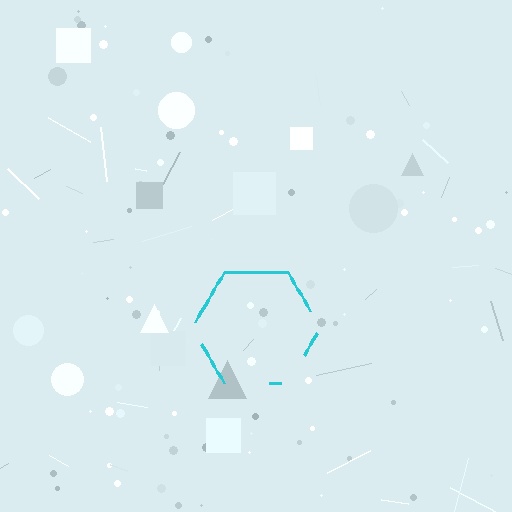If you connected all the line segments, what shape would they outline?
They would outline a hexagon.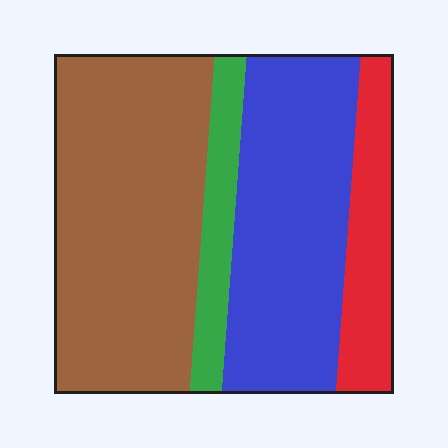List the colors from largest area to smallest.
From largest to smallest: brown, blue, red, green.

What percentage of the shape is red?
Red takes up about one eighth (1/8) of the shape.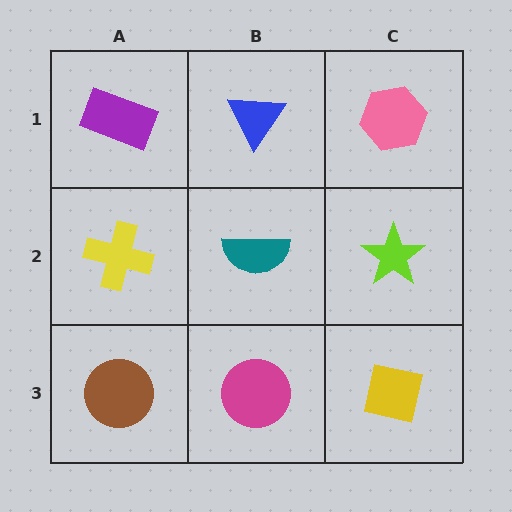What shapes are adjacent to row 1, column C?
A lime star (row 2, column C), a blue triangle (row 1, column B).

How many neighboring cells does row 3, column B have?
3.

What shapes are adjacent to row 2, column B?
A blue triangle (row 1, column B), a magenta circle (row 3, column B), a yellow cross (row 2, column A), a lime star (row 2, column C).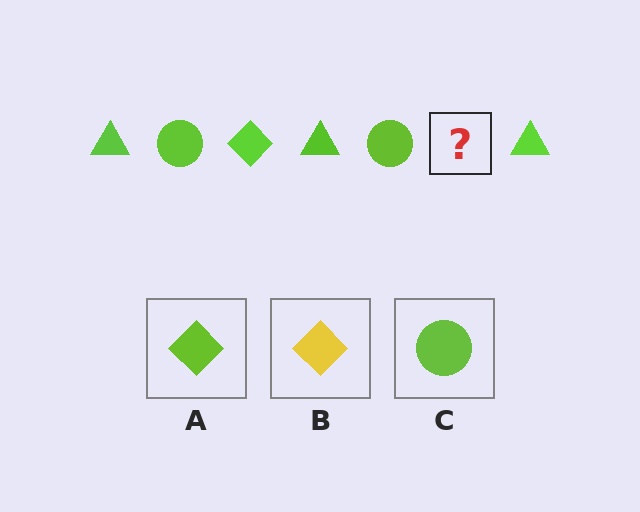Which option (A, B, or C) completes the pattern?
A.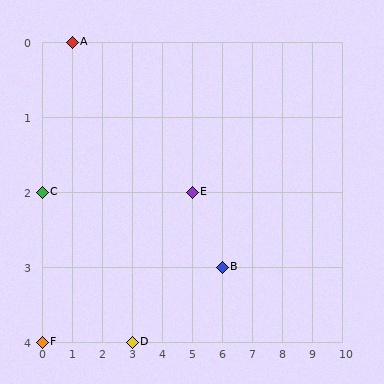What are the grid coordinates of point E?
Point E is at grid coordinates (5, 2).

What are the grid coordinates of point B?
Point B is at grid coordinates (6, 3).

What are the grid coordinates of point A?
Point A is at grid coordinates (1, 0).